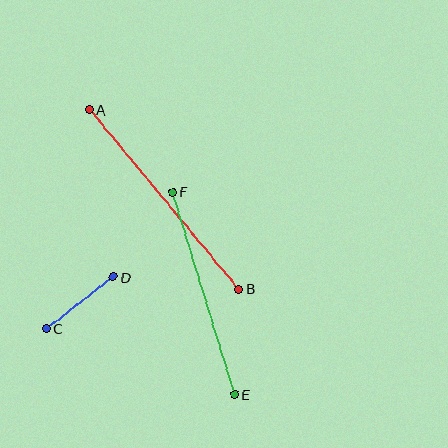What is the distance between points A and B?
The distance is approximately 234 pixels.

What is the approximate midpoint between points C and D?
The midpoint is at approximately (80, 302) pixels.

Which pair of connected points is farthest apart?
Points A and B are farthest apart.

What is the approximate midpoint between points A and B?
The midpoint is at approximately (164, 199) pixels.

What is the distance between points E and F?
The distance is approximately 212 pixels.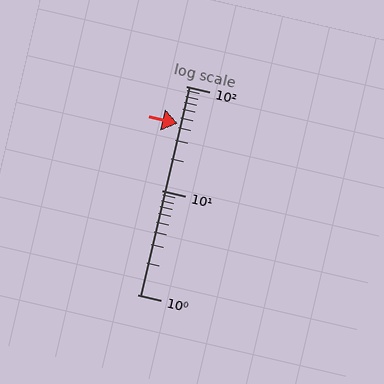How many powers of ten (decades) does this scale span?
The scale spans 2 decades, from 1 to 100.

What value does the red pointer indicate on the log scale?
The pointer indicates approximately 44.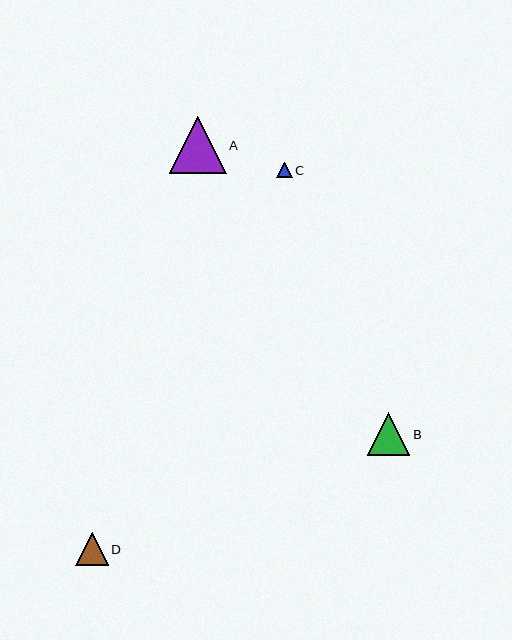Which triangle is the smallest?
Triangle C is the smallest with a size of approximately 15 pixels.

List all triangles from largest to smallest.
From largest to smallest: A, B, D, C.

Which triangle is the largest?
Triangle A is the largest with a size of approximately 57 pixels.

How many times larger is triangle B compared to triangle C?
Triangle B is approximately 2.8 times the size of triangle C.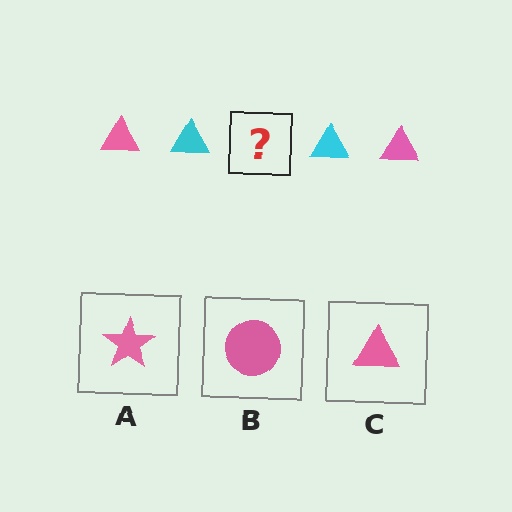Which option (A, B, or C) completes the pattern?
C.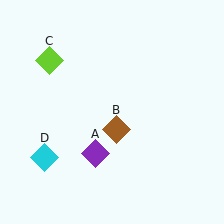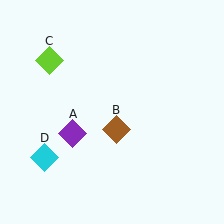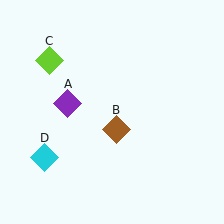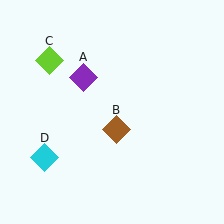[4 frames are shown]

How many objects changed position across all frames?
1 object changed position: purple diamond (object A).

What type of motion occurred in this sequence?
The purple diamond (object A) rotated clockwise around the center of the scene.